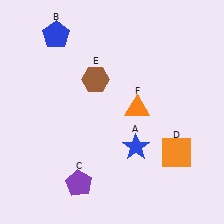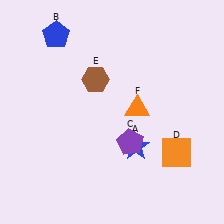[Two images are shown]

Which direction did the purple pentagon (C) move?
The purple pentagon (C) moved right.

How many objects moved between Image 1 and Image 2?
1 object moved between the two images.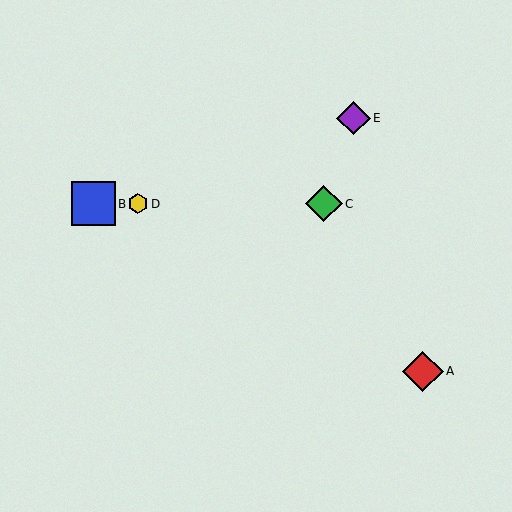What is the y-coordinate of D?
Object D is at y≈204.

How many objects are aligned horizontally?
3 objects (B, C, D) are aligned horizontally.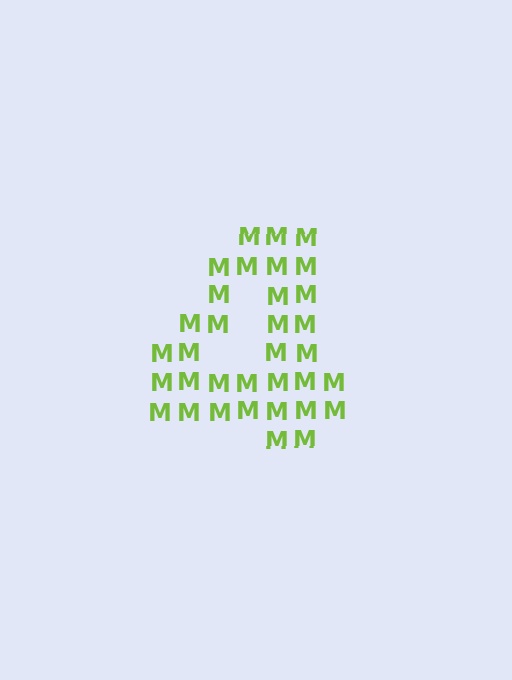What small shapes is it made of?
It is made of small letter M's.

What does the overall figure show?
The overall figure shows the digit 4.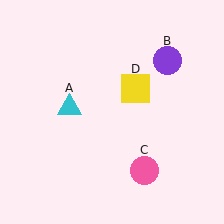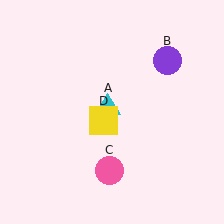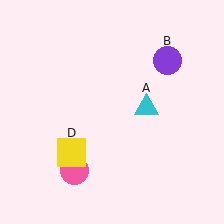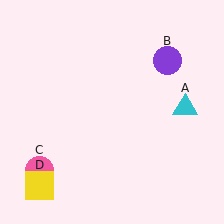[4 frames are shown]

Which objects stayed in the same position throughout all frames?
Purple circle (object B) remained stationary.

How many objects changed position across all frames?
3 objects changed position: cyan triangle (object A), pink circle (object C), yellow square (object D).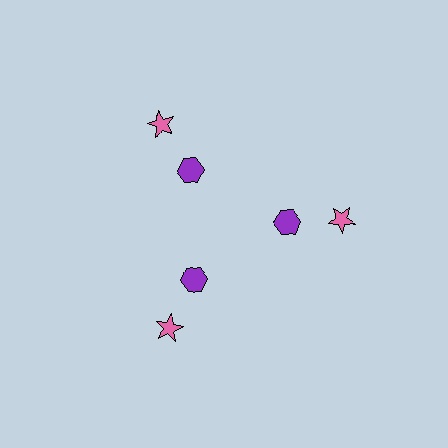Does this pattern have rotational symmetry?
Yes, this pattern has 3-fold rotational symmetry. It looks the same after rotating 120 degrees around the center.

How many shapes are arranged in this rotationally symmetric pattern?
There are 6 shapes, arranged in 3 groups of 2.